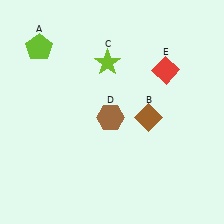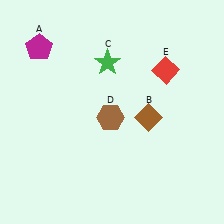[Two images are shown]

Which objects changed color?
A changed from lime to magenta. C changed from lime to green.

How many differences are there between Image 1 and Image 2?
There are 2 differences between the two images.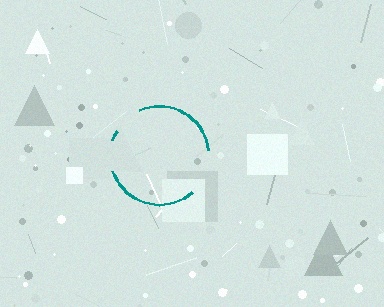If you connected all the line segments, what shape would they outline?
They would outline a circle.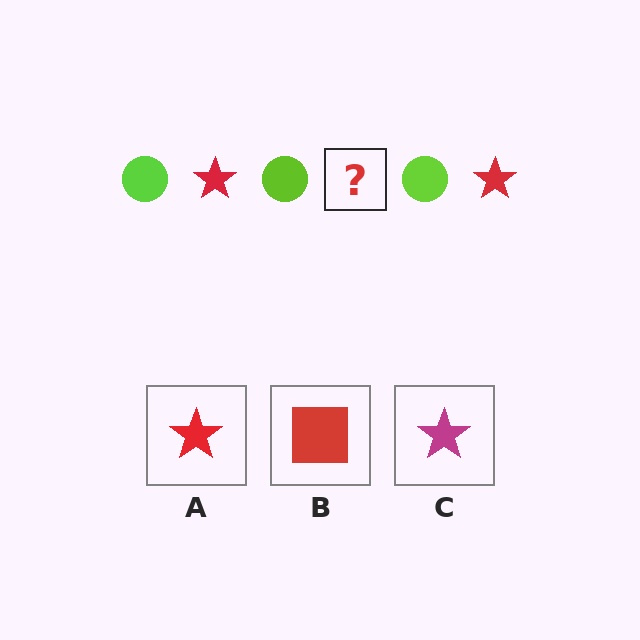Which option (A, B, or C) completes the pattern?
A.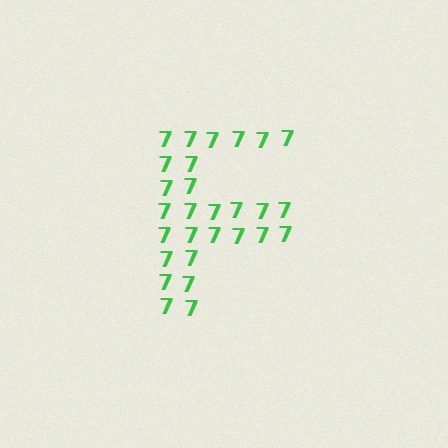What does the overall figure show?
The overall figure shows the letter F.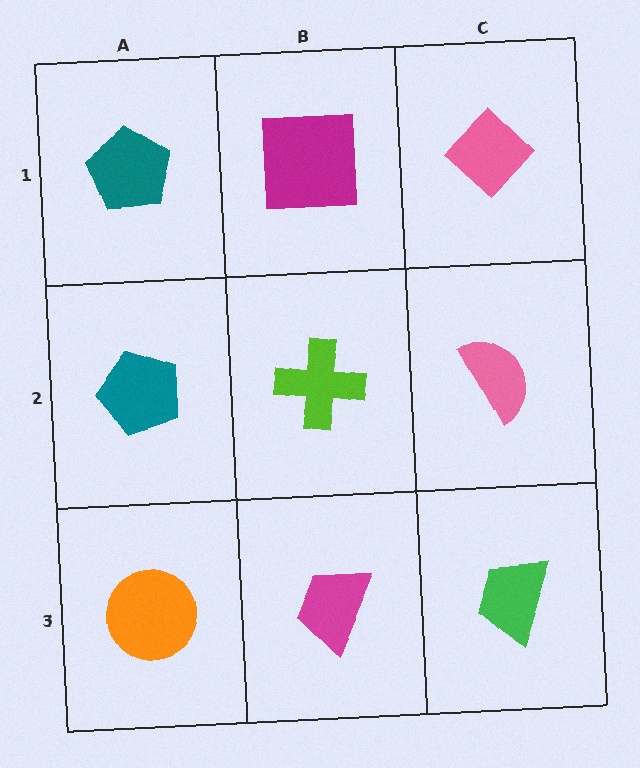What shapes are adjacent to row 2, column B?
A magenta square (row 1, column B), a magenta trapezoid (row 3, column B), a teal pentagon (row 2, column A), a pink semicircle (row 2, column C).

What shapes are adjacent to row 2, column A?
A teal pentagon (row 1, column A), an orange circle (row 3, column A), a lime cross (row 2, column B).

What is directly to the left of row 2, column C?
A lime cross.